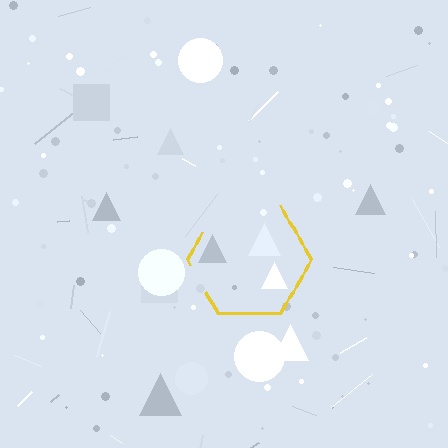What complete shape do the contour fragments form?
The contour fragments form a hexagon.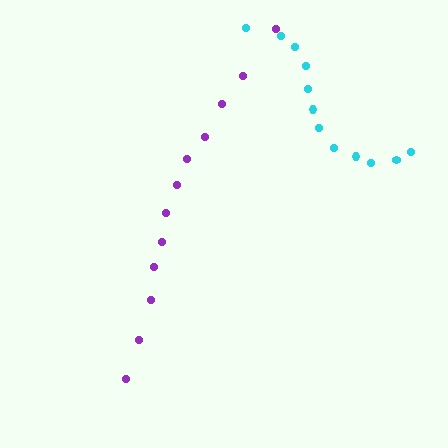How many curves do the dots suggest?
There are 2 distinct paths.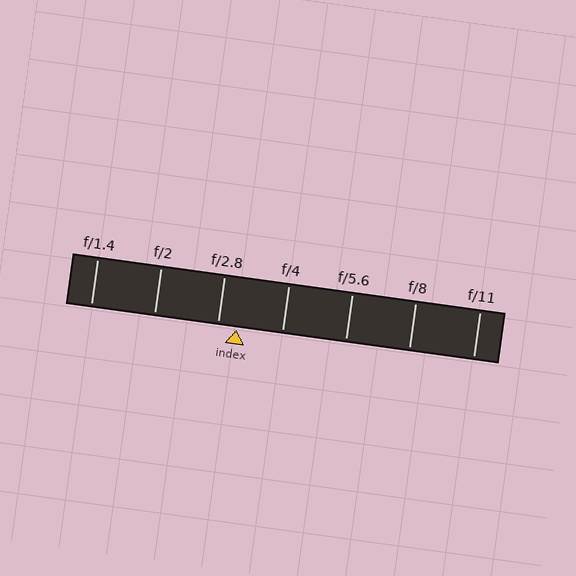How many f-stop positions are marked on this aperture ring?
There are 7 f-stop positions marked.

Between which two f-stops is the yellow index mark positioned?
The index mark is between f/2.8 and f/4.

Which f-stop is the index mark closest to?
The index mark is closest to f/2.8.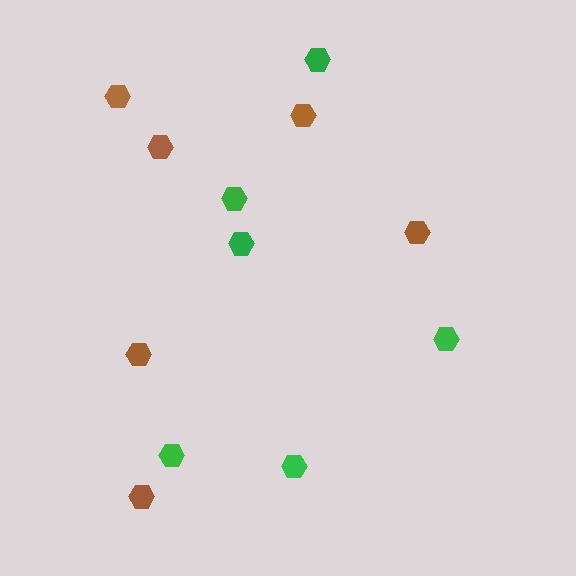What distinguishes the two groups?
There are 2 groups: one group of green hexagons (6) and one group of brown hexagons (6).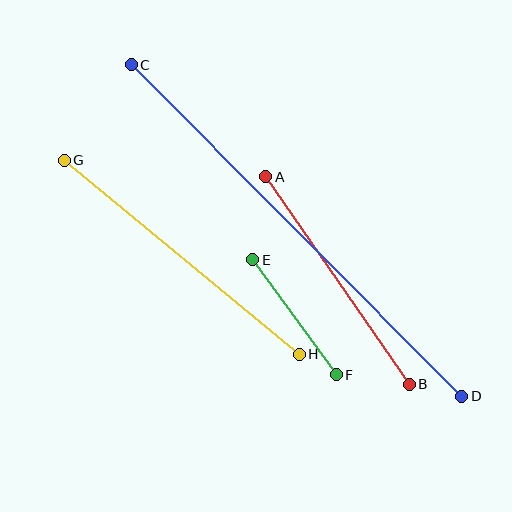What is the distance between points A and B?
The distance is approximately 252 pixels.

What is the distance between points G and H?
The distance is approximately 305 pixels.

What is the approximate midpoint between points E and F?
The midpoint is at approximately (294, 317) pixels.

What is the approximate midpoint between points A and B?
The midpoint is at approximately (337, 280) pixels.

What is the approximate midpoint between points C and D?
The midpoint is at approximately (297, 230) pixels.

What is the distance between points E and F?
The distance is approximately 142 pixels.